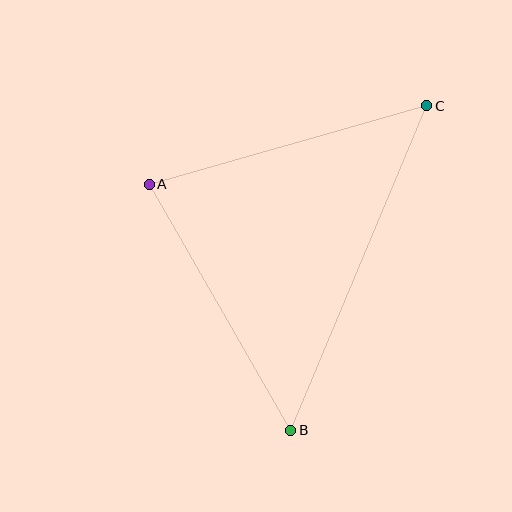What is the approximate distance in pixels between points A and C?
The distance between A and C is approximately 288 pixels.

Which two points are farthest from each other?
Points B and C are farthest from each other.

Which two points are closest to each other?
Points A and B are closest to each other.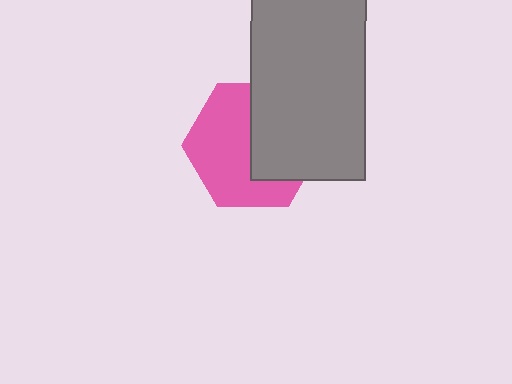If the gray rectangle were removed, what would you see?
You would see the complete pink hexagon.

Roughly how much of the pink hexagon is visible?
About half of it is visible (roughly 56%).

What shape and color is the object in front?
The object in front is a gray rectangle.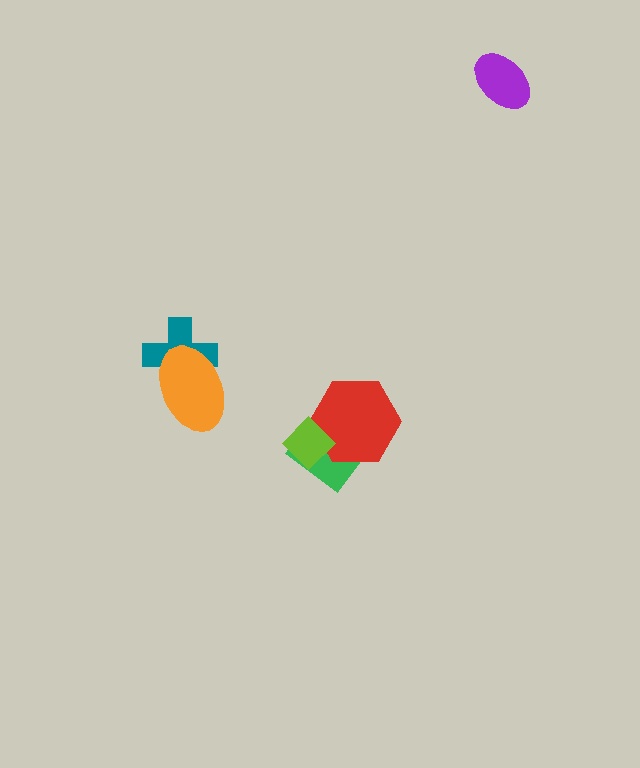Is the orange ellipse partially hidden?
No, no other shape covers it.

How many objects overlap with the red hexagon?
2 objects overlap with the red hexagon.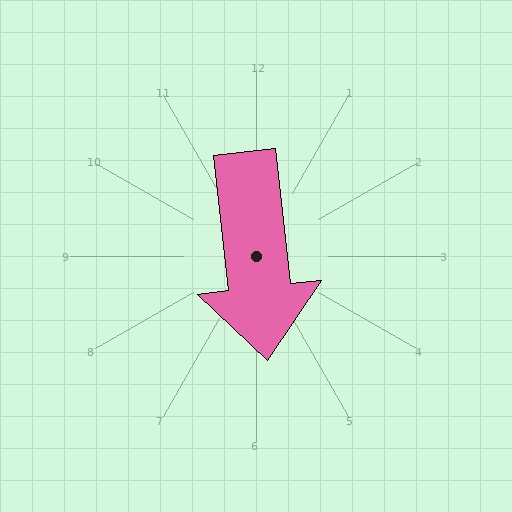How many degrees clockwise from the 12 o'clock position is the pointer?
Approximately 174 degrees.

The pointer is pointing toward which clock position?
Roughly 6 o'clock.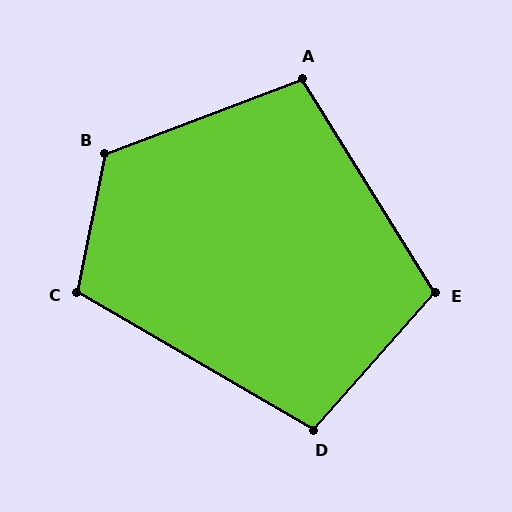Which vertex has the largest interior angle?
B, at approximately 122 degrees.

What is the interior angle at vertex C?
Approximately 109 degrees (obtuse).